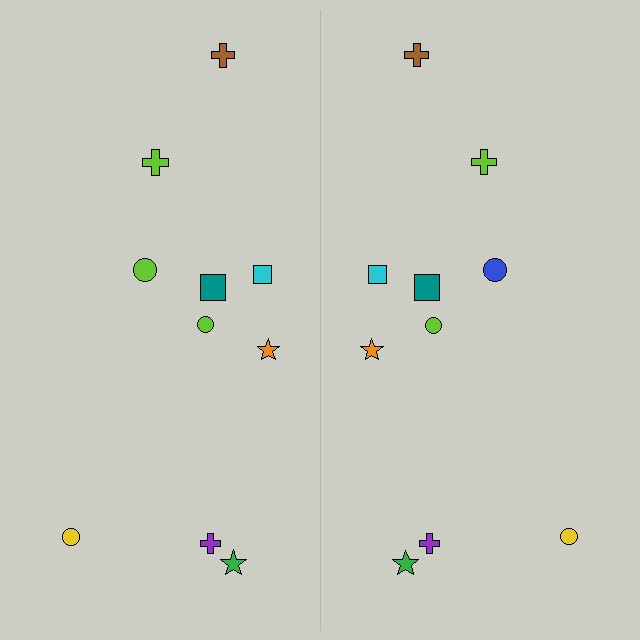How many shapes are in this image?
There are 20 shapes in this image.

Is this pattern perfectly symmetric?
No, the pattern is not perfectly symmetric. The blue circle on the right side breaks the symmetry — its mirror counterpart is lime.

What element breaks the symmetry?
The blue circle on the right side breaks the symmetry — its mirror counterpart is lime.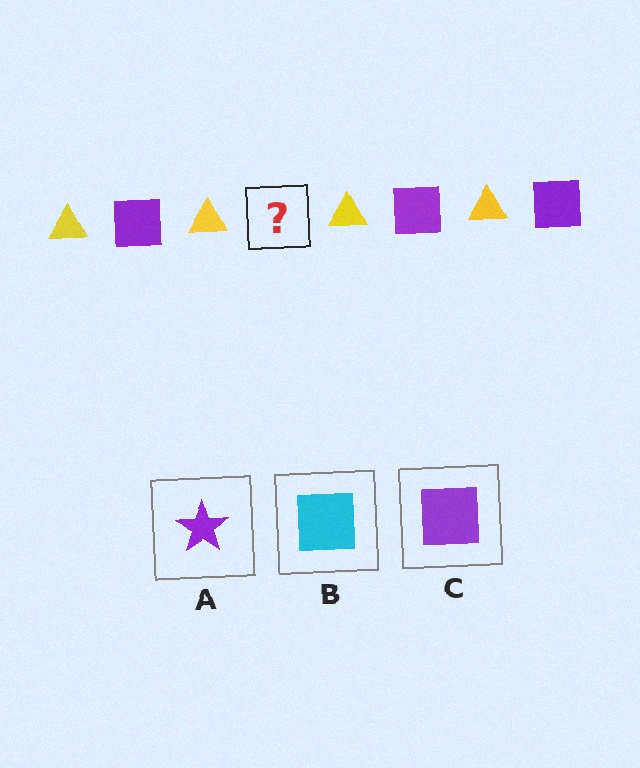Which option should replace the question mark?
Option C.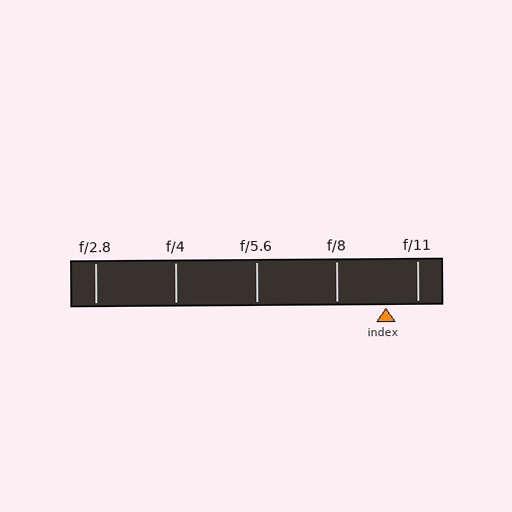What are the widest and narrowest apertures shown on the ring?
The widest aperture shown is f/2.8 and the narrowest is f/11.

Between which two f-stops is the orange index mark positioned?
The index mark is between f/8 and f/11.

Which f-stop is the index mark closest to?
The index mark is closest to f/11.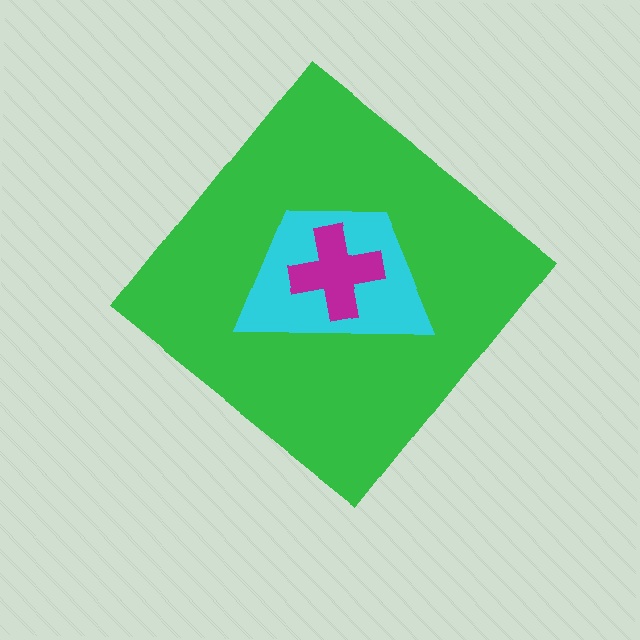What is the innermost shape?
The magenta cross.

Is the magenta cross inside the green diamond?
Yes.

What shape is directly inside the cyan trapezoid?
The magenta cross.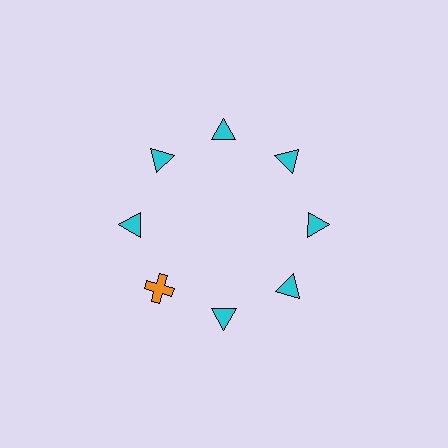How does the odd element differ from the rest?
It differs in both color (orange instead of cyan) and shape (cross instead of triangle).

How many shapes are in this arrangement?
There are 8 shapes arranged in a ring pattern.